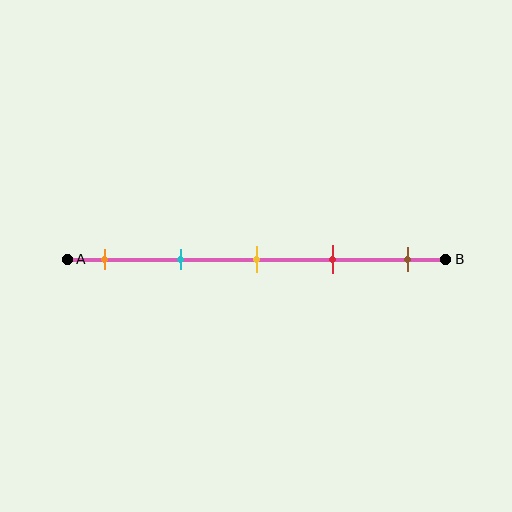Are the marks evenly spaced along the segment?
Yes, the marks are approximately evenly spaced.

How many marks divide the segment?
There are 5 marks dividing the segment.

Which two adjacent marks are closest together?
The yellow and red marks are the closest adjacent pair.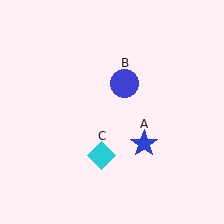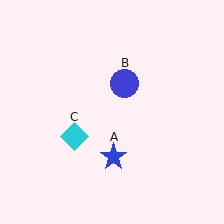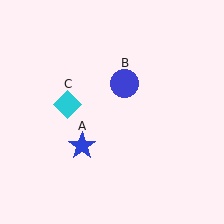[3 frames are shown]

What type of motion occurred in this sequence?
The blue star (object A), cyan diamond (object C) rotated clockwise around the center of the scene.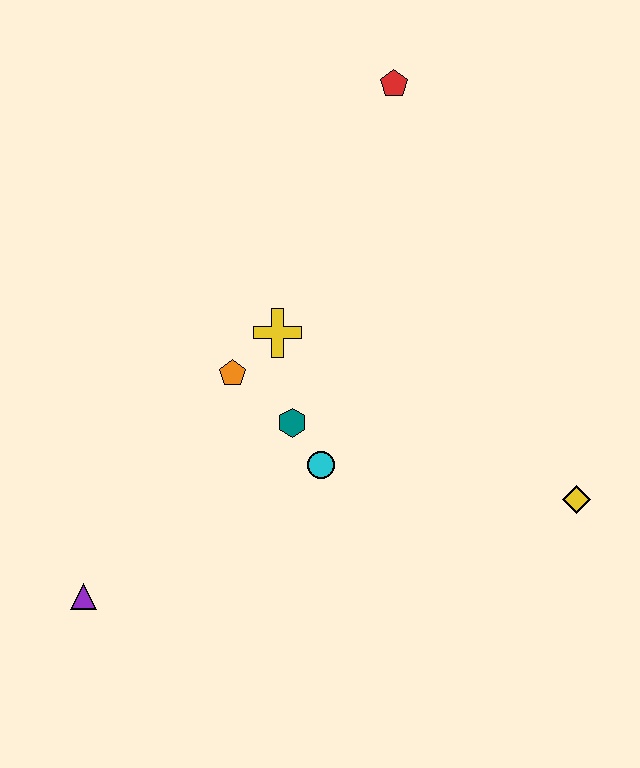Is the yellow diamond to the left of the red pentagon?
No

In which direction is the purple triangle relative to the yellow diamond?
The purple triangle is to the left of the yellow diamond.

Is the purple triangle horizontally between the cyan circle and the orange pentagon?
No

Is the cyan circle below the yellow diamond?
No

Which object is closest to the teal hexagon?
The cyan circle is closest to the teal hexagon.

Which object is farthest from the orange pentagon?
The yellow diamond is farthest from the orange pentagon.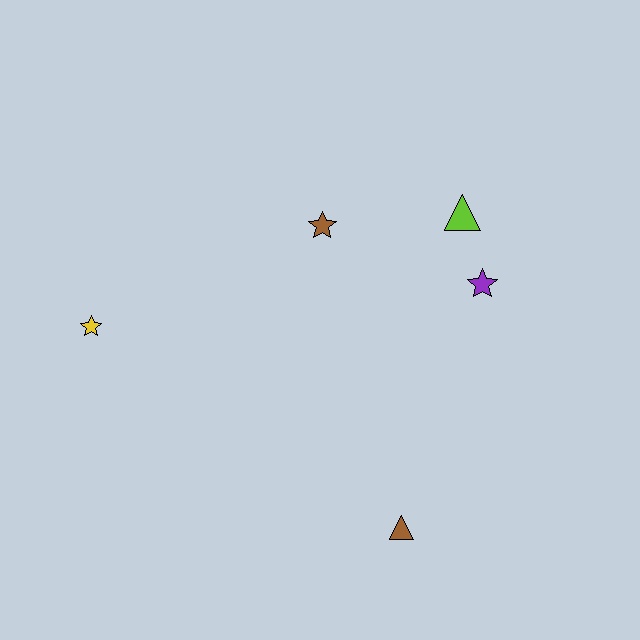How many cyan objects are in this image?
There are no cyan objects.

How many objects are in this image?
There are 5 objects.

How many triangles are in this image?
There are 2 triangles.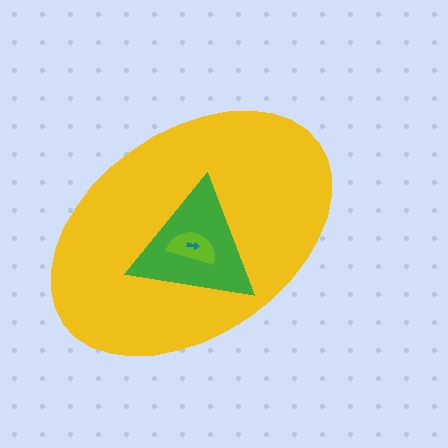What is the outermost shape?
The yellow ellipse.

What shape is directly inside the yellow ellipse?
The green triangle.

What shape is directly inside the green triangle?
The lime semicircle.